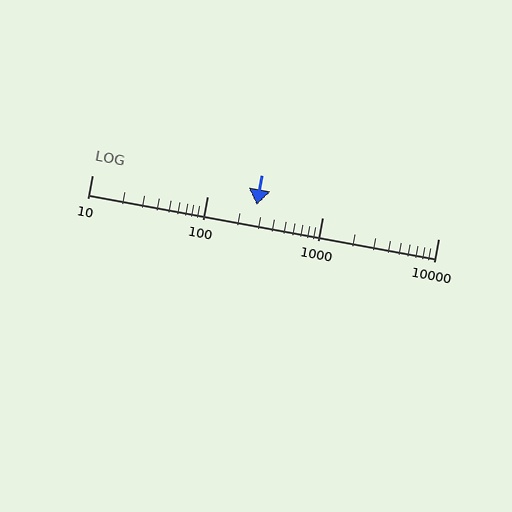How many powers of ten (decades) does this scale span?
The scale spans 3 decades, from 10 to 10000.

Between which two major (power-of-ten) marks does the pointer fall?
The pointer is between 100 and 1000.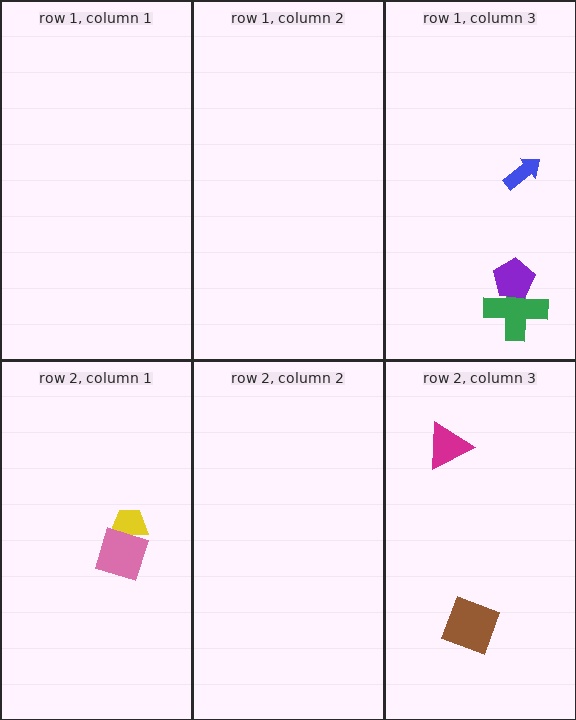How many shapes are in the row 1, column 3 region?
3.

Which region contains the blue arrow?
The row 1, column 3 region.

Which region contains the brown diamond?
The row 2, column 3 region.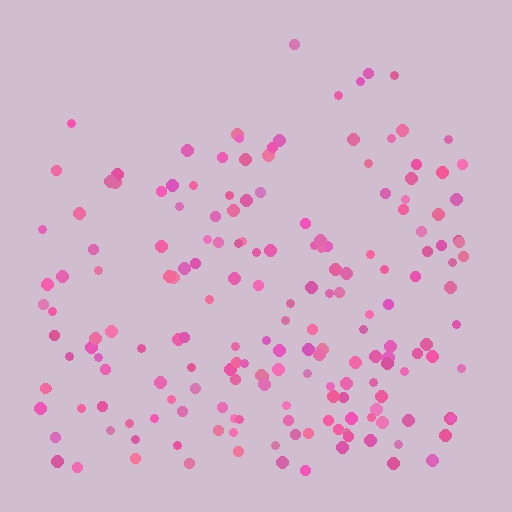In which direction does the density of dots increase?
From top to bottom, with the bottom side densest.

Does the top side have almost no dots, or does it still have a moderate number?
Still a moderate number, just noticeably fewer than the bottom.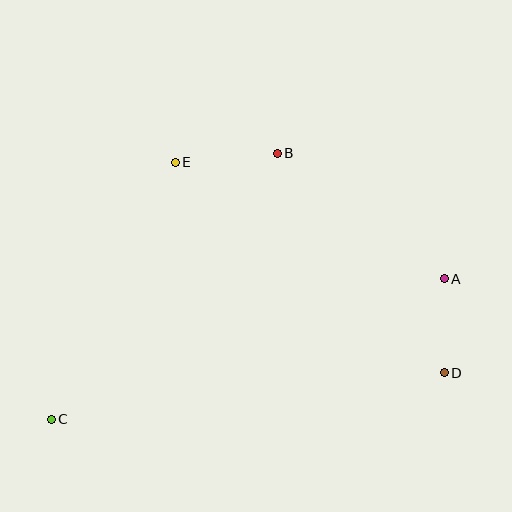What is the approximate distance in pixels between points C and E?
The distance between C and E is approximately 285 pixels.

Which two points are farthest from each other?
Points A and C are farthest from each other.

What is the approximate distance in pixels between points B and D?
The distance between B and D is approximately 276 pixels.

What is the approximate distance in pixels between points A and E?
The distance between A and E is approximately 293 pixels.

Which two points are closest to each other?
Points A and D are closest to each other.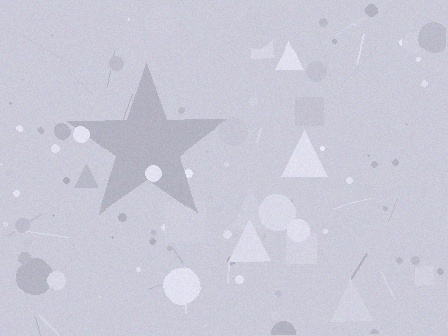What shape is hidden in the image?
A star is hidden in the image.